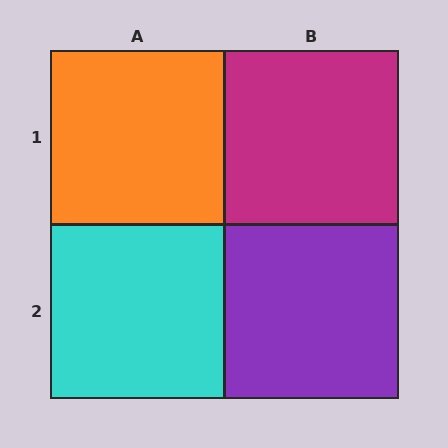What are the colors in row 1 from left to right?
Orange, magenta.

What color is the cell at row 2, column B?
Purple.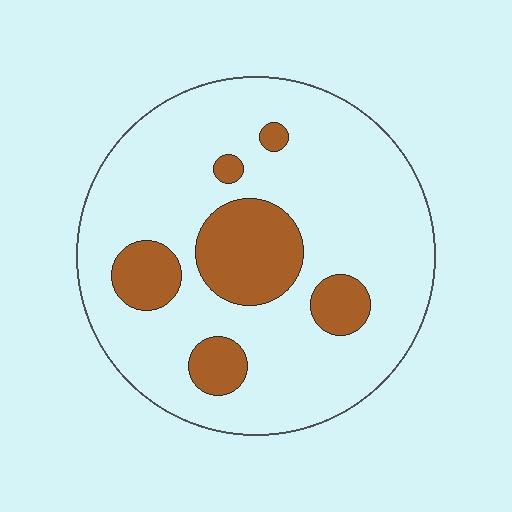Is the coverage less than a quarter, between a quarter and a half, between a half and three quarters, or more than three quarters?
Less than a quarter.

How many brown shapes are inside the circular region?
6.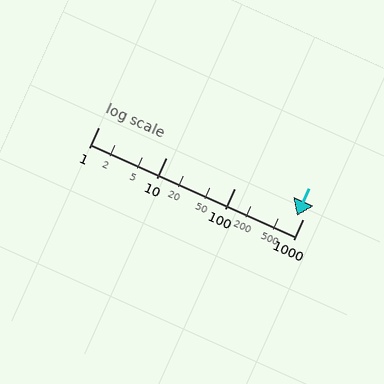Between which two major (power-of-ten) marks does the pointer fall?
The pointer is between 100 and 1000.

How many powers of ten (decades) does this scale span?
The scale spans 3 decades, from 1 to 1000.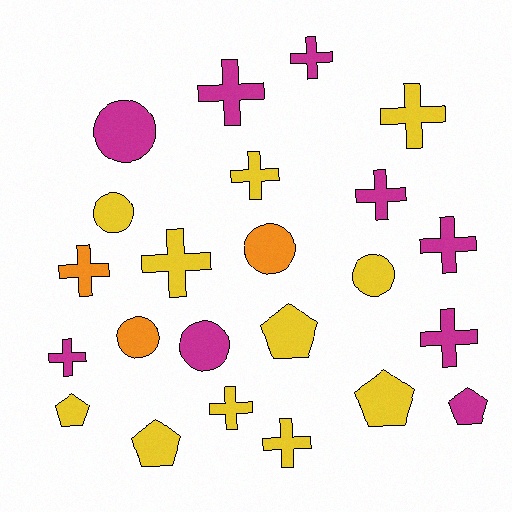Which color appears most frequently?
Yellow, with 11 objects.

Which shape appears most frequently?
Cross, with 12 objects.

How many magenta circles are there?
There are 2 magenta circles.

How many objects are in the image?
There are 23 objects.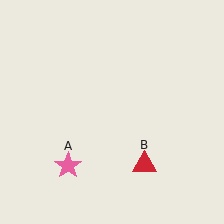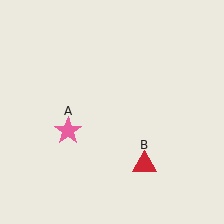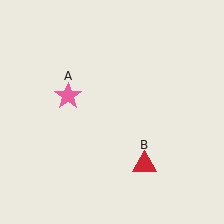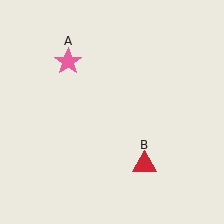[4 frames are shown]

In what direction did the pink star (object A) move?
The pink star (object A) moved up.